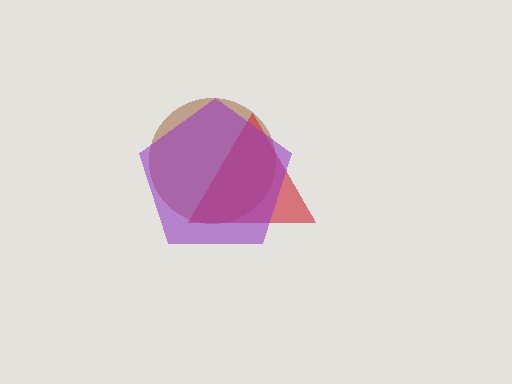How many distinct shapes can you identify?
There are 3 distinct shapes: a brown circle, a red triangle, a purple pentagon.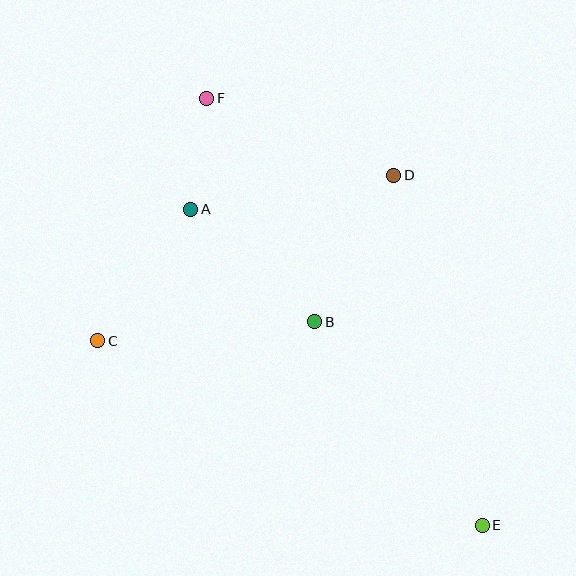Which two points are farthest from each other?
Points E and F are farthest from each other.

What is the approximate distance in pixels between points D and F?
The distance between D and F is approximately 202 pixels.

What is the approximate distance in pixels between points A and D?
The distance between A and D is approximately 206 pixels.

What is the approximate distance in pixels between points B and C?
The distance between B and C is approximately 218 pixels.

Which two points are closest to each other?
Points A and F are closest to each other.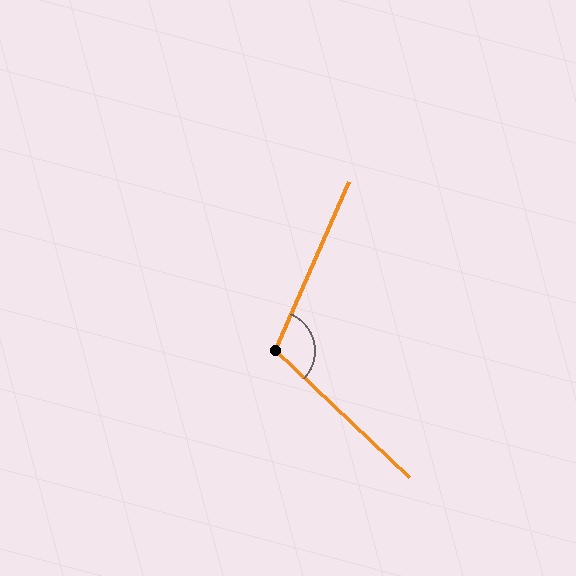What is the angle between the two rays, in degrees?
Approximately 110 degrees.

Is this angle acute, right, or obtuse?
It is obtuse.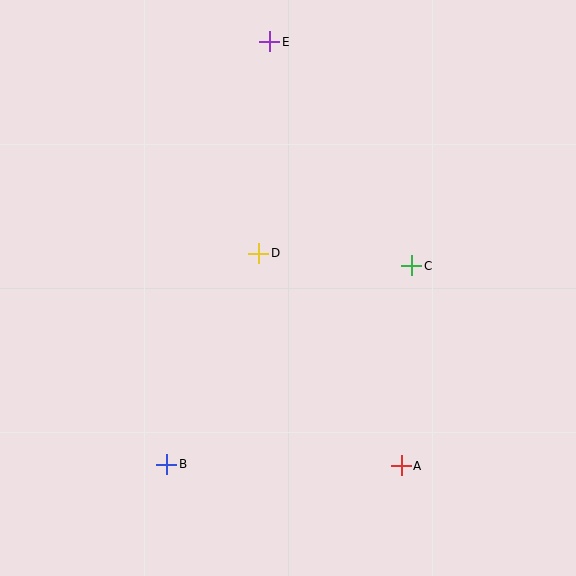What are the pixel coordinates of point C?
Point C is at (412, 266).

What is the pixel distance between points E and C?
The distance between E and C is 265 pixels.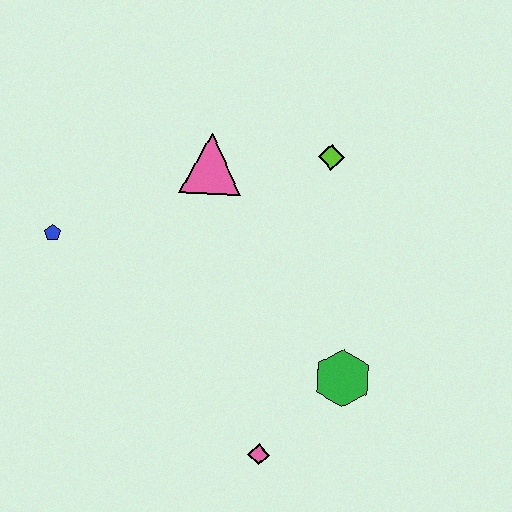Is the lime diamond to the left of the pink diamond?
No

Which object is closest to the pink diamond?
The green hexagon is closest to the pink diamond.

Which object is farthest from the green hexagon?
The blue pentagon is farthest from the green hexagon.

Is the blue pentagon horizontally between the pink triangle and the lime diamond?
No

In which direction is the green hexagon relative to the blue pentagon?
The green hexagon is to the right of the blue pentagon.